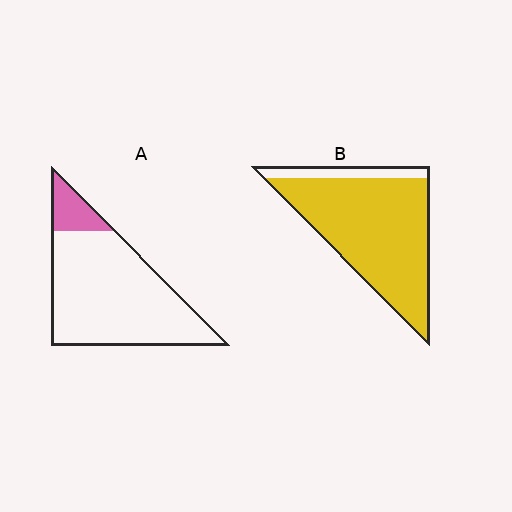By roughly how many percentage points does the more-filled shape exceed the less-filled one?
By roughly 75 percentage points (B over A).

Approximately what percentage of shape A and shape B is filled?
A is approximately 15% and B is approximately 85%.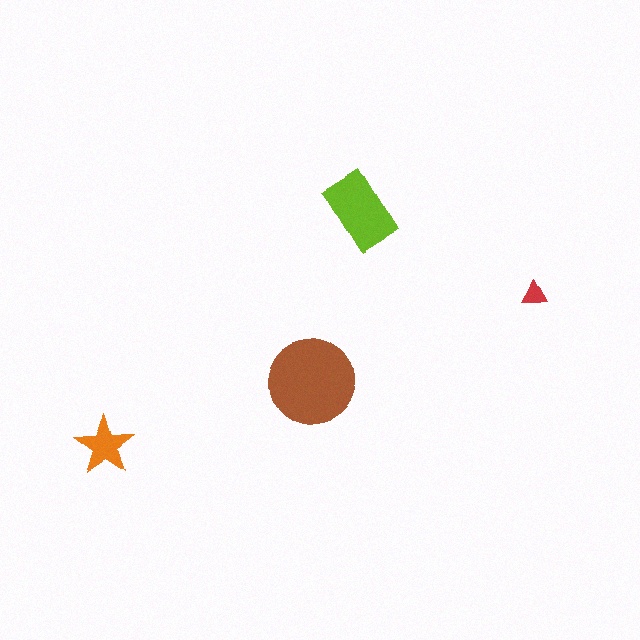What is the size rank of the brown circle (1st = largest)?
1st.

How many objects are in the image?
There are 4 objects in the image.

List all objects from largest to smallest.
The brown circle, the lime rectangle, the orange star, the red triangle.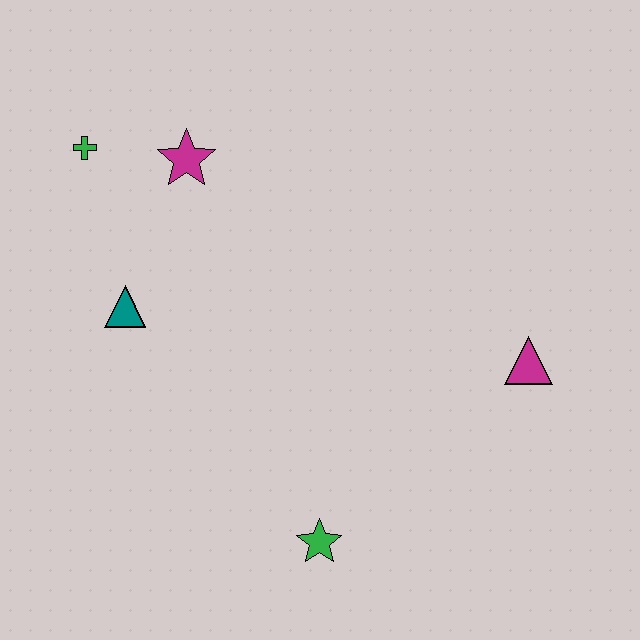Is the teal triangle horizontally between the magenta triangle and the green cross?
Yes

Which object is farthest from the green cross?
The magenta triangle is farthest from the green cross.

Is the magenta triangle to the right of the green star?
Yes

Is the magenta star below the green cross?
Yes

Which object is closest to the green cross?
The magenta star is closest to the green cross.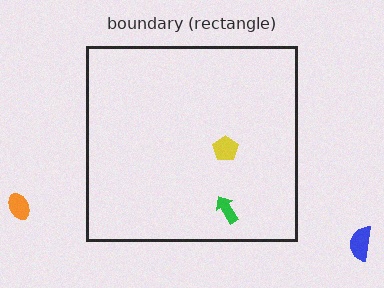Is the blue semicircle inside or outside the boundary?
Outside.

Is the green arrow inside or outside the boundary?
Inside.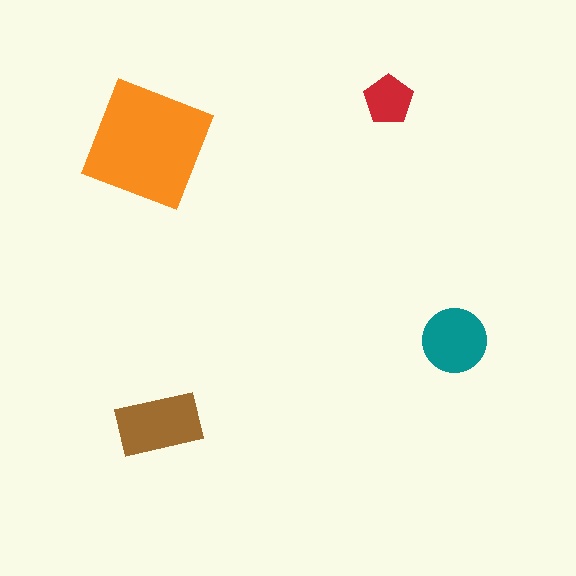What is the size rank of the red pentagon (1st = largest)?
4th.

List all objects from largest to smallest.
The orange square, the brown rectangle, the teal circle, the red pentagon.